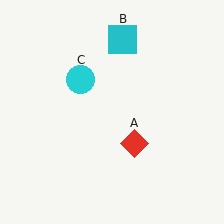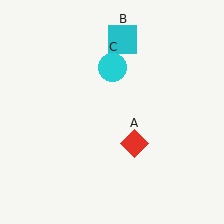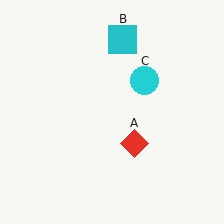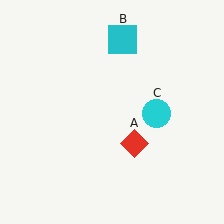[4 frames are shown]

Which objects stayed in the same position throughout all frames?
Red diamond (object A) and cyan square (object B) remained stationary.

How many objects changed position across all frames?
1 object changed position: cyan circle (object C).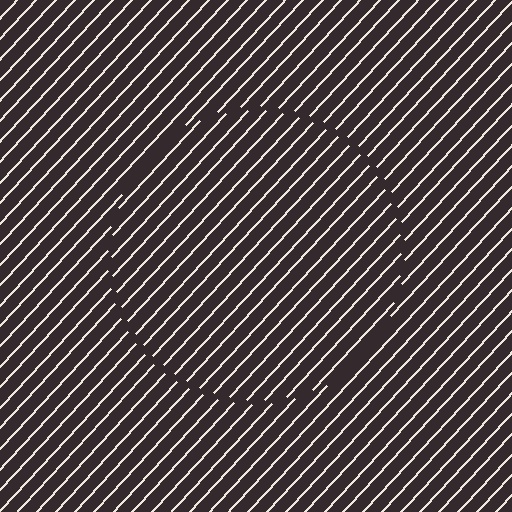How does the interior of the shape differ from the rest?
The interior of the shape contains the same grating, shifted by half a period — the contour is defined by the phase discontinuity where line-ends from the inner and outer gratings abut.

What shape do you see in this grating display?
An illusory circle. The interior of the shape contains the same grating, shifted by half a period — the contour is defined by the phase discontinuity where line-ends from the inner and outer gratings abut.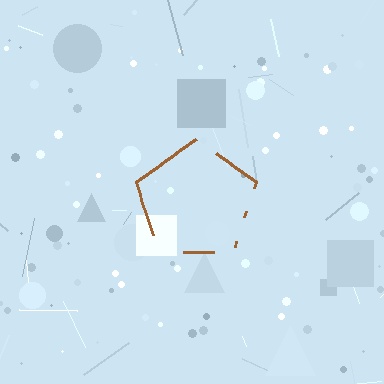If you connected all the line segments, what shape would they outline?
They would outline a pentagon.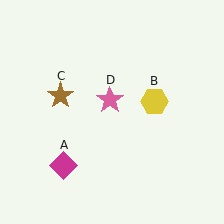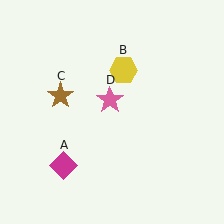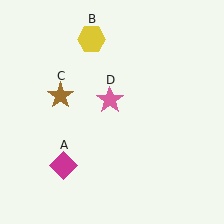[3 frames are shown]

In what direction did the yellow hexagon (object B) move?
The yellow hexagon (object B) moved up and to the left.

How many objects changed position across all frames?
1 object changed position: yellow hexagon (object B).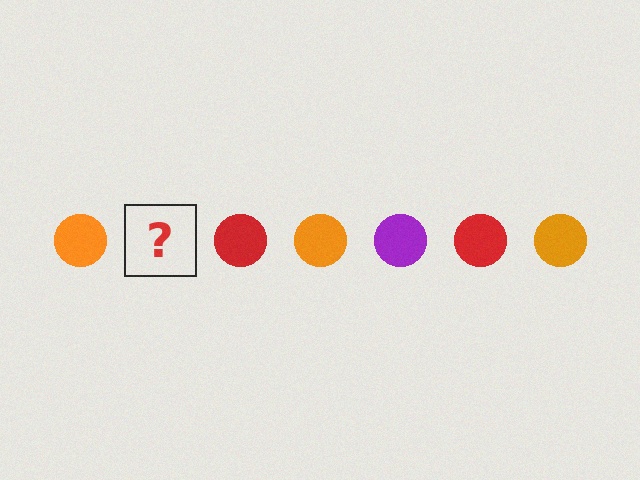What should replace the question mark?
The question mark should be replaced with a purple circle.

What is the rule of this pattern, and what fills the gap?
The rule is that the pattern cycles through orange, purple, red circles. The gap should be filled with a purple circle.